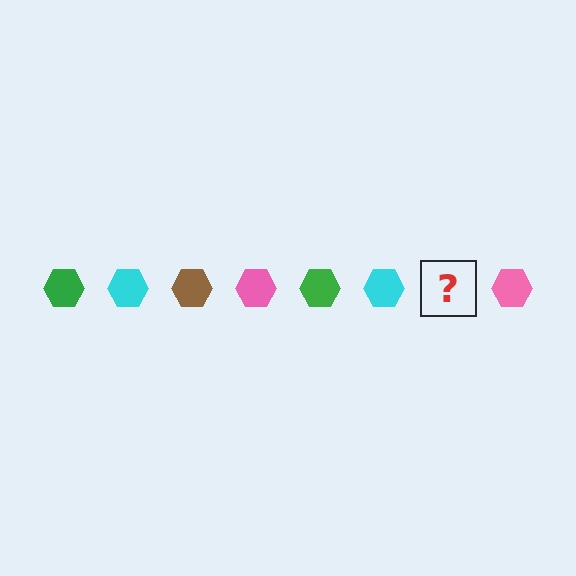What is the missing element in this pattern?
The missing element is a brown hexagon.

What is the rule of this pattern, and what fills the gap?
The rule is that the pattern cycles through green, cyan, brown, pink hexagons. The gap should be filled with a brown hexagon.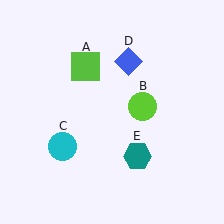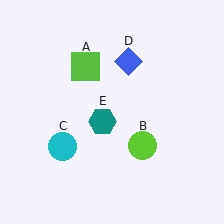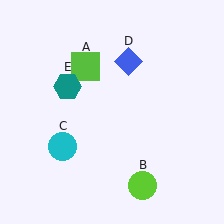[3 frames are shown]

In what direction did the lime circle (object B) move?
The lime circle (object B) moved down.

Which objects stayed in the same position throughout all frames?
Lime square (object A) and cyan circle (object C) and blue diamond (object D) remained stationary.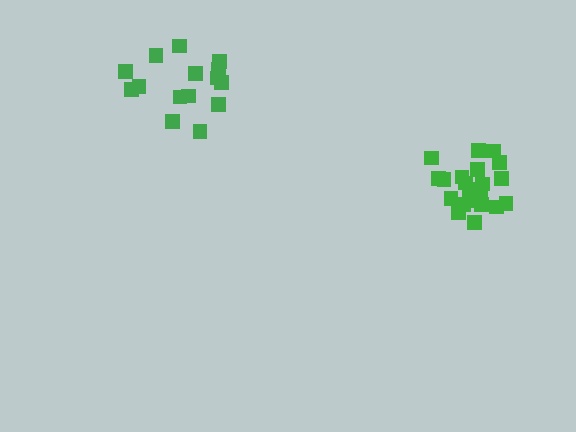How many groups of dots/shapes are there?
There are 2 groups.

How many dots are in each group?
Group 1: 15 dots, Group 2: 21 dots (36 total).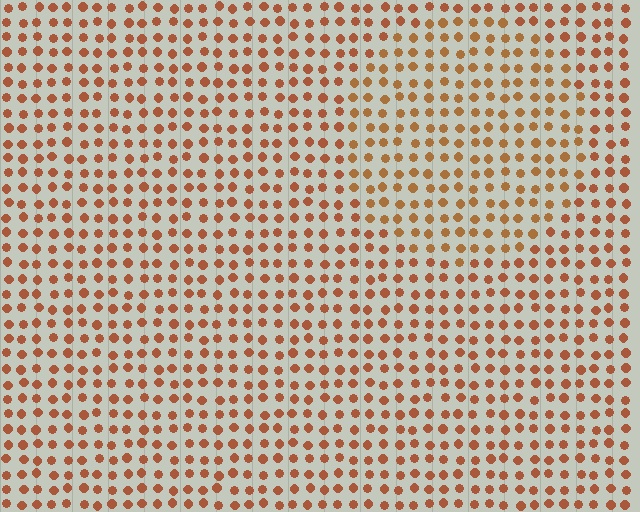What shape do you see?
I see a circle.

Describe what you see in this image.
The image is filled with small brown elements in a uniform arrangement. A circle-shaped region is visible where the elements are tinted to a slightly different hue, forming a subtle color boundary.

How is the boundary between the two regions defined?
The boundary is defined purely by a slight shift in hue (about 14 degrees). Spacing, size, and orientation are identical on both sides.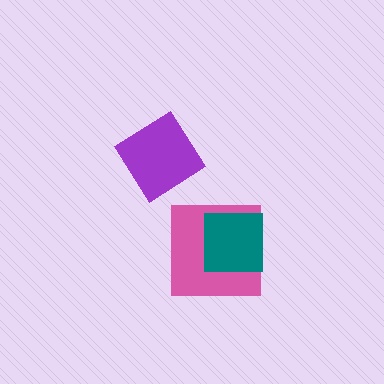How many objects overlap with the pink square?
1 object overlaps with the pink square.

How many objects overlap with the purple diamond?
0 objects overlap with the purple diamond.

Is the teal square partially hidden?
No, no other shape covers it.